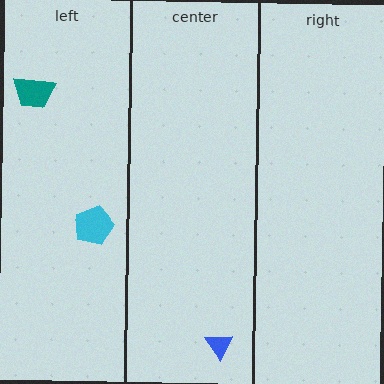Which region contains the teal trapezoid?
The left region.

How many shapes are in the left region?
2.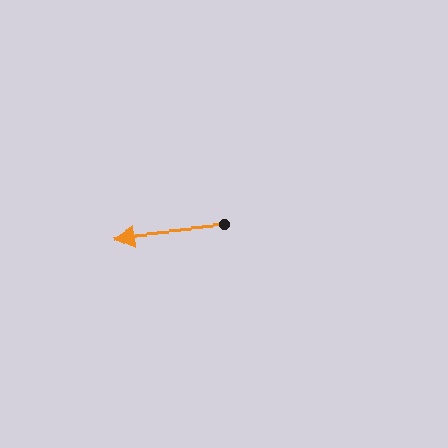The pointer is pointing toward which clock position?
Roughly 9 o'clock.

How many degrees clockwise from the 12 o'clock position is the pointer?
Approximately 265 degrees.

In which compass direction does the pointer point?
West.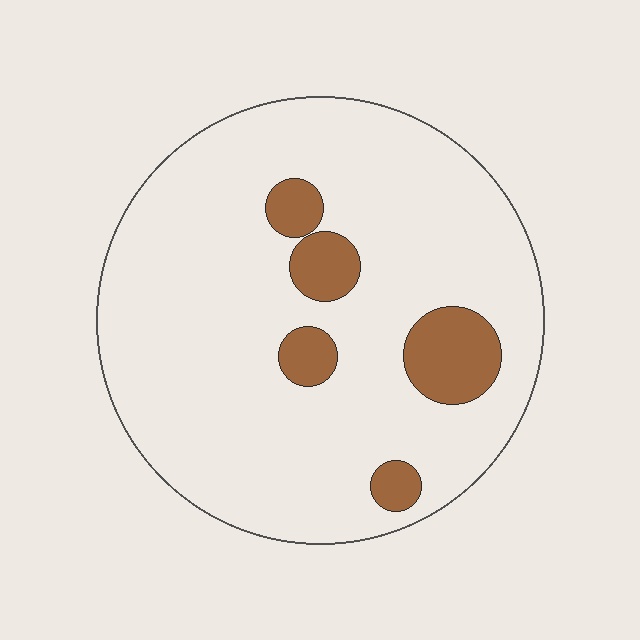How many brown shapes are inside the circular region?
5.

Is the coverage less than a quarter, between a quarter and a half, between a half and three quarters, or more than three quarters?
Less than a quarter.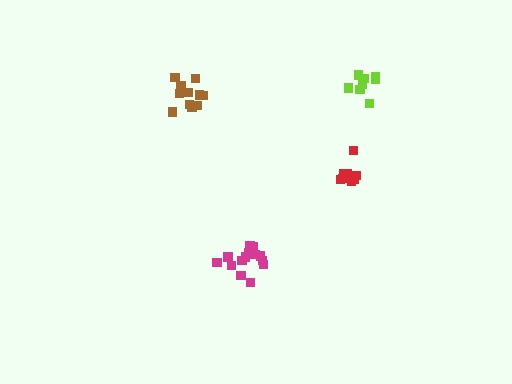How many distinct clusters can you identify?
There are 4 distinct clusters.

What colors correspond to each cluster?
The clusters are colored: red, magenta, brown, lime.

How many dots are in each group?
Group 1: 10 dots, Group 2: 14 dots, Group 3: 12 dots, Group 4: 8 dots (44 total).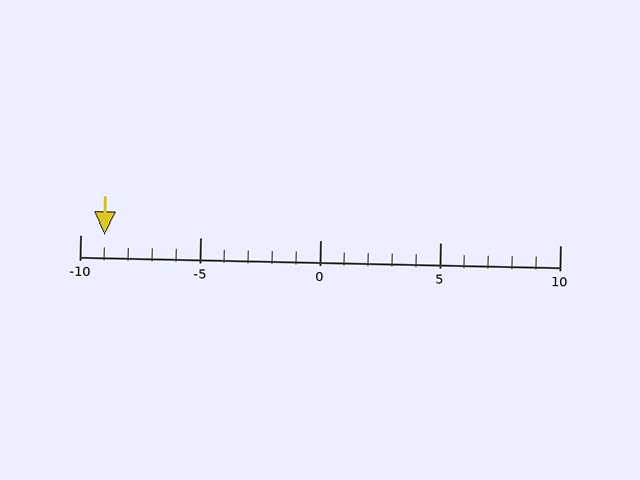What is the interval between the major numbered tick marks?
The major tick marks are spaced 5 units apart.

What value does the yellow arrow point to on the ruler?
The yellow arrow points to approximately -9.